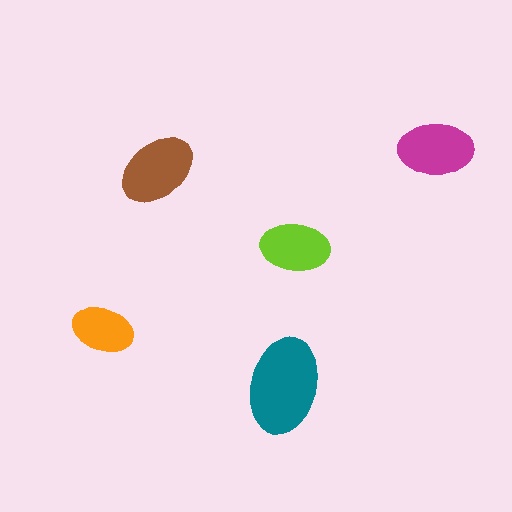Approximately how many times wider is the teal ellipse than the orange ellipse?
About 1.5 times wider.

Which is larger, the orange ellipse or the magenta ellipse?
The magenta one.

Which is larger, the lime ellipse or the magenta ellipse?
The magenta one.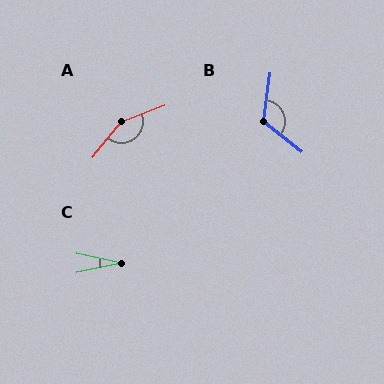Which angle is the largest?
A, at approximately 149 degrees.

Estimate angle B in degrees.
Approximately 120 degrees.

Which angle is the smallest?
C, at approximately 23 degrees.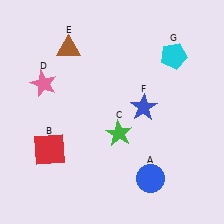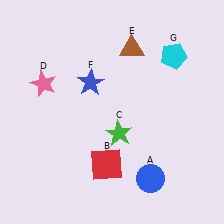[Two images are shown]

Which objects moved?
The objects that moved are: the red square (B), the brown triangle (E), the blue star (F).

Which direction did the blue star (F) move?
The blue star (F) moved left.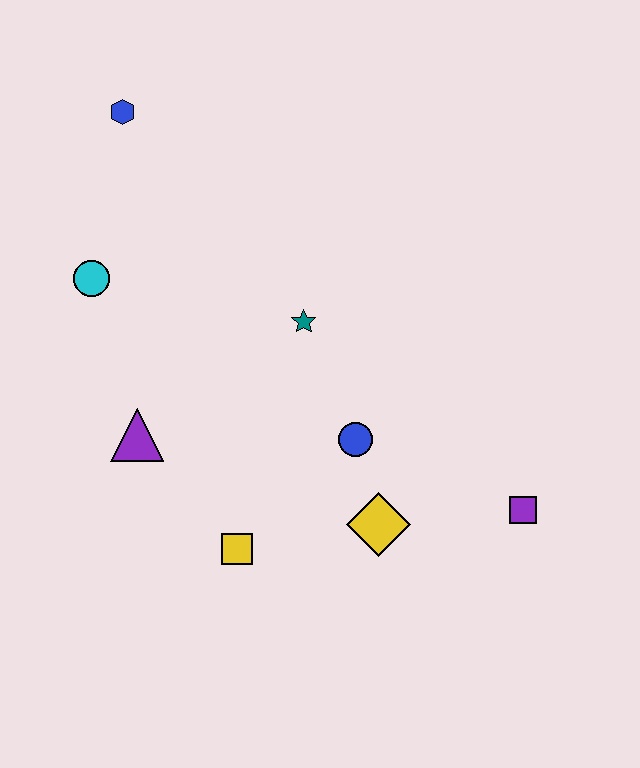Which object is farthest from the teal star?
The purple square is farthest from the teal star.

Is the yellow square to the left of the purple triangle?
No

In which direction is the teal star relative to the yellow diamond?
The teal star is above the yellow diamond.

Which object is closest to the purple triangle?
The yellow square is closest to the purple triangle.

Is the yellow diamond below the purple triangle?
Yes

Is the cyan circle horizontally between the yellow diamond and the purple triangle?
No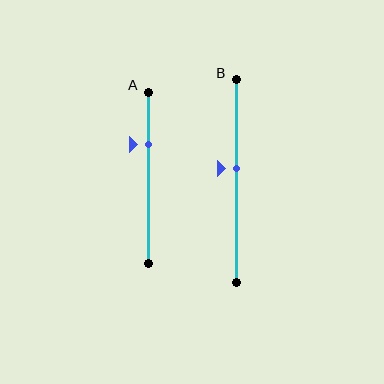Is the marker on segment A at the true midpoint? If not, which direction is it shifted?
No, the marker on segment A is shifted upward by about 20% of the segment length.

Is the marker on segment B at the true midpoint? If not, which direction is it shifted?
No, the marker on segment B is shifted upward by about 6% of the segment length.